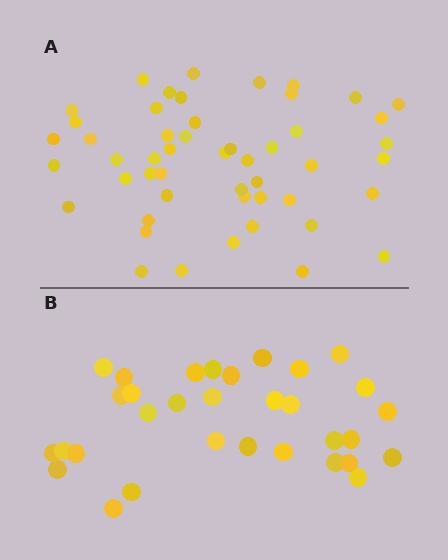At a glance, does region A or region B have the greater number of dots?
Region A (the top region) has more dots.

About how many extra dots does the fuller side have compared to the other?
Region A has approximately 20 more dots than region B.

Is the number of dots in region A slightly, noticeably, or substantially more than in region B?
Region A has substantially more. The ratio is roughly 1.6 to 1.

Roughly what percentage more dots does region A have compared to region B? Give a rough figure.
About 55% more.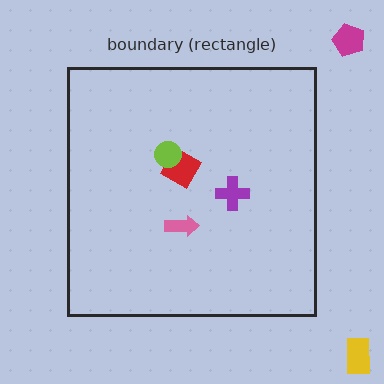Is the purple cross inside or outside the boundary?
Inside.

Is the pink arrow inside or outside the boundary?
Inside.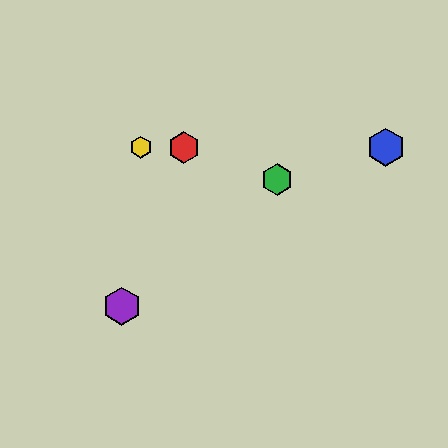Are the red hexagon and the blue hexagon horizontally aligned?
Yes, both are at y≈147.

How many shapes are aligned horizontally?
3 shapes (the red hexagon, the blue hexagon, the yellow hexagon) are aligned horizontally.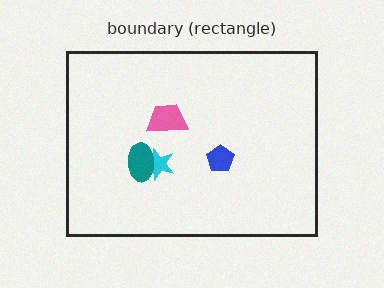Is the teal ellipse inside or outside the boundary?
Inside.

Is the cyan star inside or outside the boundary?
Inside.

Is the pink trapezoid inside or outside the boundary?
Inside.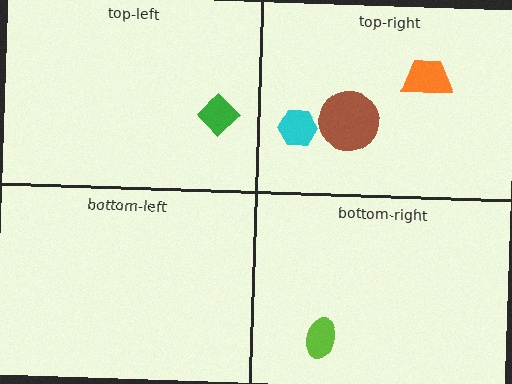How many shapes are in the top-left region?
1.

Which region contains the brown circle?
The top-right region.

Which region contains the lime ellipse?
The bottom-right region.